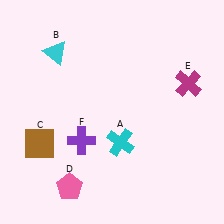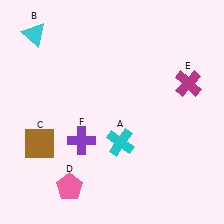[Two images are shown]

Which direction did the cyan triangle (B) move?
The cyan triangle (B) moved left.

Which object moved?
The cyan triangle (B) moved left.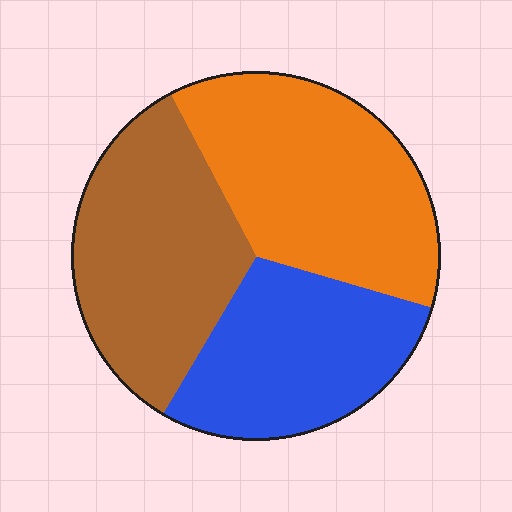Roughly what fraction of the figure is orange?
Orange takes up about three eighths (3/8) of the figure.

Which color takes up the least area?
Blue, at roughly 30%.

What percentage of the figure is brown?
Brown covers 34% of the figure.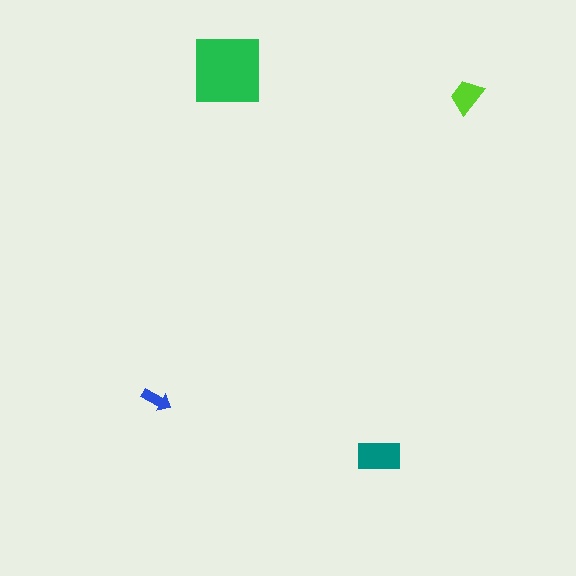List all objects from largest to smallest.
The green square, the teal rectangle, the lime trapezoid, the blue arrow.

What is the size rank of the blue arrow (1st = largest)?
4th.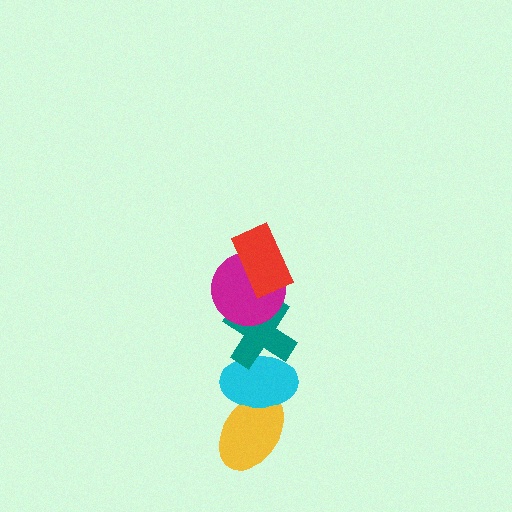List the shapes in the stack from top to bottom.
From top to bottom: the red rectangle, the magenta circle, the teal cross, the cyan ellipse, the yellow ellipse.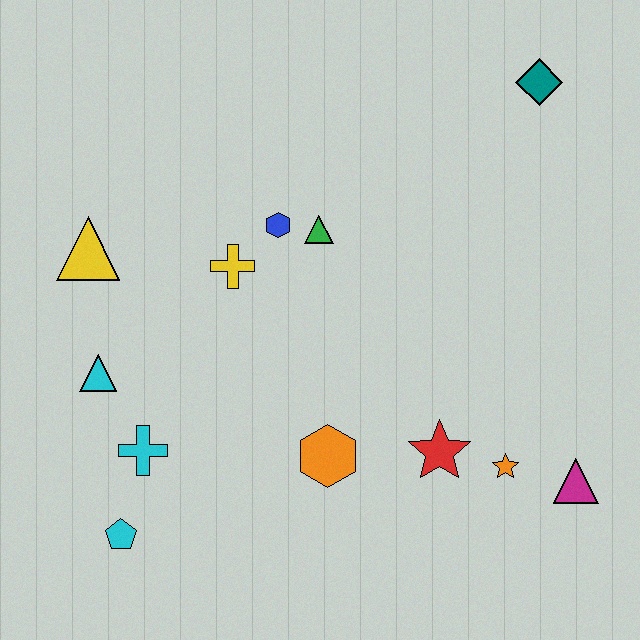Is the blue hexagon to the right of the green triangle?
No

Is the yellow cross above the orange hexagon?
Yes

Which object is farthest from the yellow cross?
The magenta triangle is farthest from the yellow cross.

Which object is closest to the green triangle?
The blue hexagon is closest to the green triangle.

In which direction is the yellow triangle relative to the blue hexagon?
The yellow triangle is to the left of the blue hexagon.